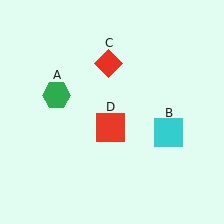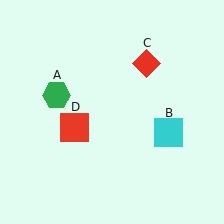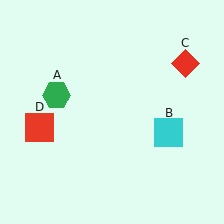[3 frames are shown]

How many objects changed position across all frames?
2 objects changed position: red diamond (object C), red square (object D).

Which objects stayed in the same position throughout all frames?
Green hexagon (object A) and cyan square (object B) remained stationary.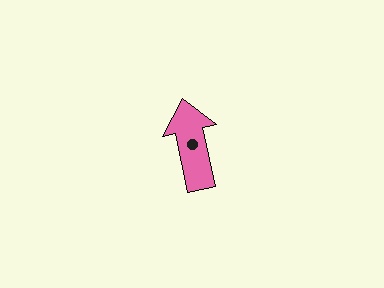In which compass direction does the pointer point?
North.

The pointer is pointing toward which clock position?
Roughly 12 o'clock.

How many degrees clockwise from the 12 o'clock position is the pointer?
Approximately 348 degrees.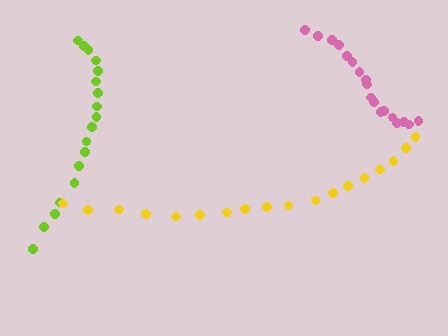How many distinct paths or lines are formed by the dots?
There are 3 distinct paths.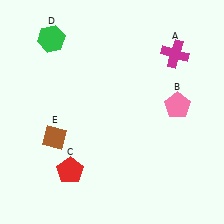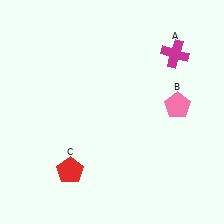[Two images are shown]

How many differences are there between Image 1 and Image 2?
There are 2 differences between the two images.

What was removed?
The brown diamond (E), the green hexagon (D) were removed in Image 2.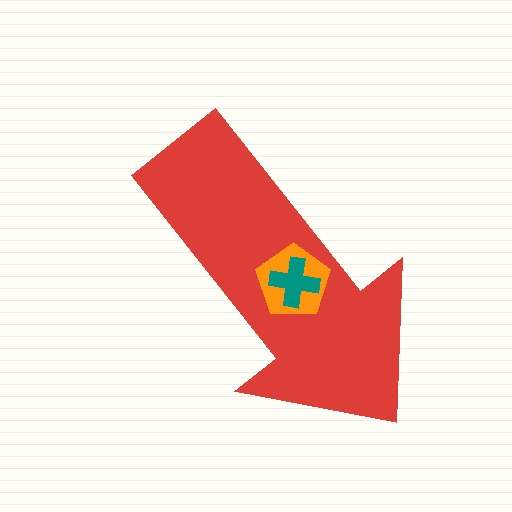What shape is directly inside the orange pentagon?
The teal cross.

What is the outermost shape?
The red arrow.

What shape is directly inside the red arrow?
The orange pentagon.